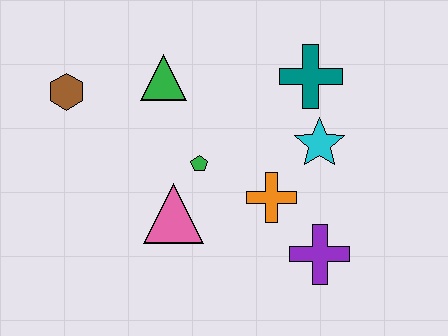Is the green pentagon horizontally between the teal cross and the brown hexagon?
Yes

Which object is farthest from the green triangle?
The purple cross is farthest from the green triangle.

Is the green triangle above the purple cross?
Yes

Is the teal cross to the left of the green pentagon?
No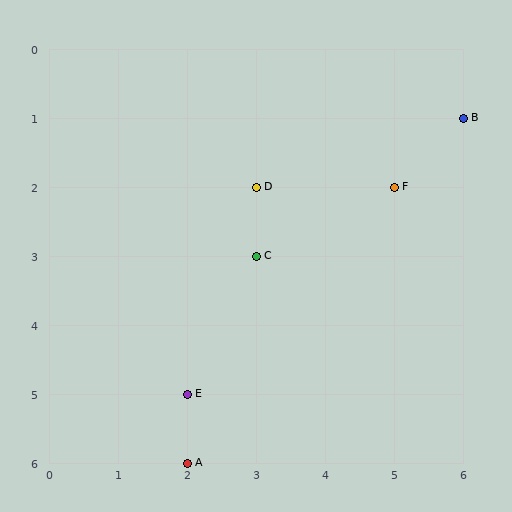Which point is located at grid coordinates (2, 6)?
Point A is at (2, 6).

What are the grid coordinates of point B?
Point B is at grid coordinates (6, 1).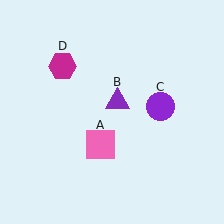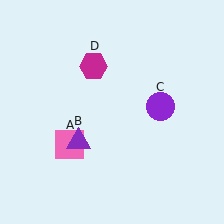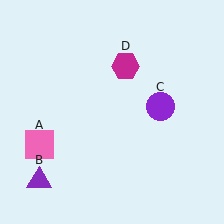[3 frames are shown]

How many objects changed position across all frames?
3 objects changed position: pink square (object A), purple triangle (object B), magenta hexagon (object D).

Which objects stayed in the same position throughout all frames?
Purple circle (object C) remained stationary.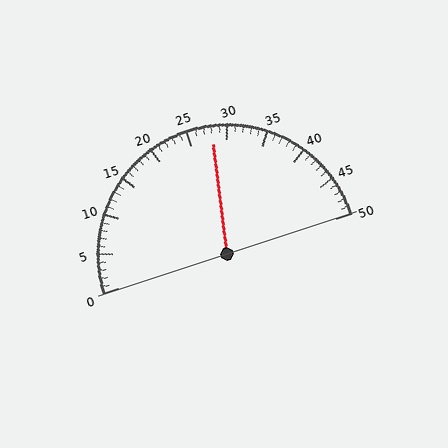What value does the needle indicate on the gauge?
The needle indicates approximately 28.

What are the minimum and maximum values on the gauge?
The gauge ranges from 0 to 50.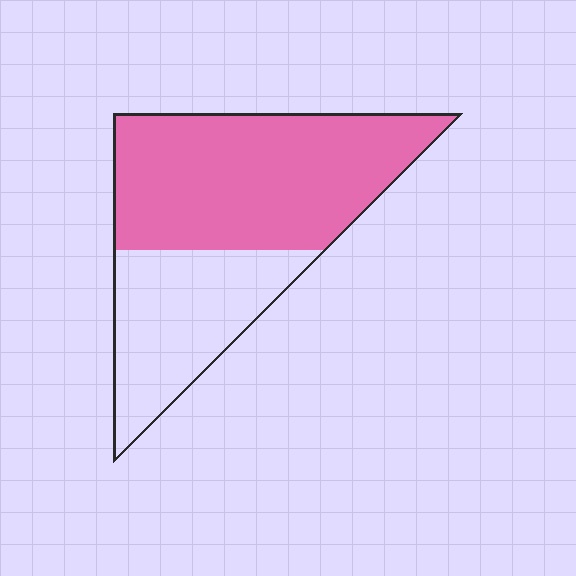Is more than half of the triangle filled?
Yes.